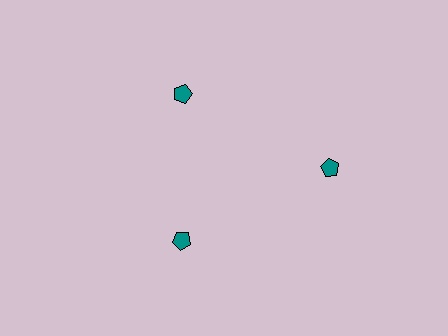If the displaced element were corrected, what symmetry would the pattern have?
It would have 3-fold rotational symmetry — the pattern would map onto itself every 120 degrees.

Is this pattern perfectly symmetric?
No. The 3 teal pentagons are arranged in a ring, but one element near the 3 o'clock position is pushed outward from the center, breaking the 3-fold rotational symmetry.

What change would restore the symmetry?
The symmetry would be restored by moving it inward, back onto the ring so that all 3 pentagons sit at equal angles and equal distance from the center.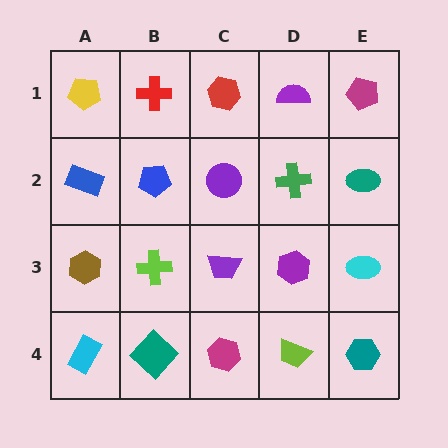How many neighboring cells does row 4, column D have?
3.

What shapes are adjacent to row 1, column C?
A purple circle (row 2, column C), a red cross (row 1, column B), a purple semicircle (row 1, column D).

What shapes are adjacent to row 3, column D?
A green cross (row 2, column D), a lime trapezoid (row 4, column D), a purple trapezoid (row 3, column C), a cyan ellipse (row 3, column E).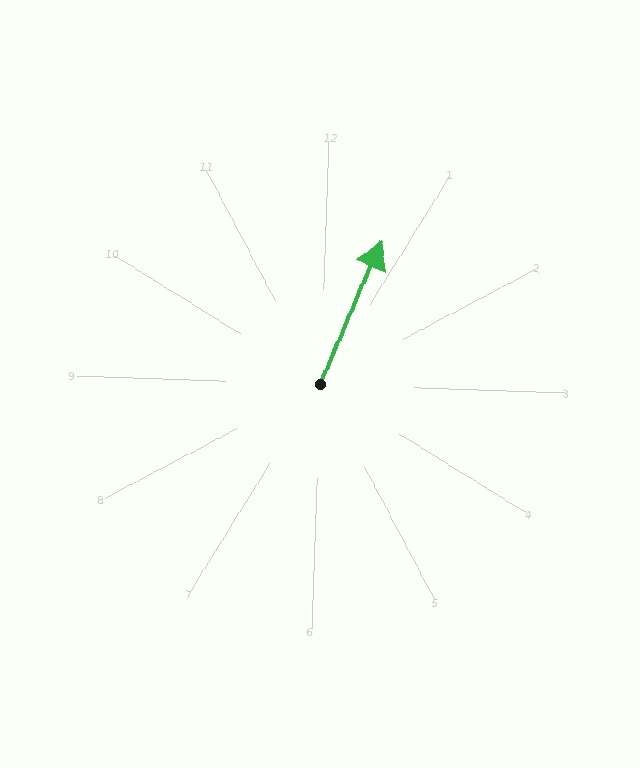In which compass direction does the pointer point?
North.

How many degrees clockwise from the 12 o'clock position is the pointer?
Approximately 21 degrees.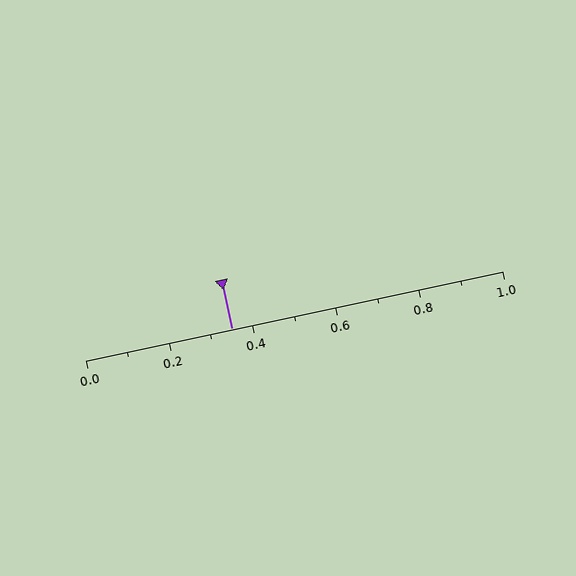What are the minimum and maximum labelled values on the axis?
The axis runs from 0.0 to 1.0.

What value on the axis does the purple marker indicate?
The marker indicates approximately 0.35.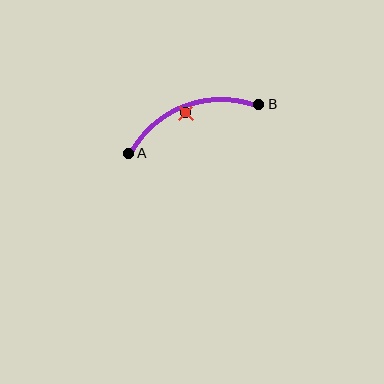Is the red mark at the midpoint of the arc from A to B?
No — the red mark does not lie on the arc at all. It sits slightly inside the curve.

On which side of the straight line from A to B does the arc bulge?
The arc bulges above the straight line connecting A and B.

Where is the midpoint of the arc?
The arc midpoint is the point on the curve farthest from the straight line joining A and B. It sits above that line.